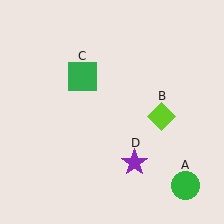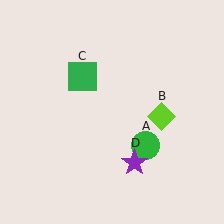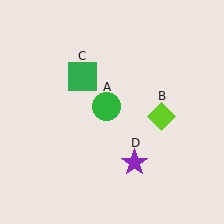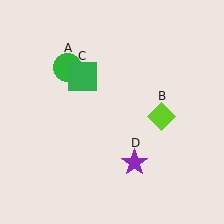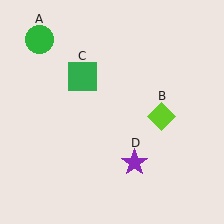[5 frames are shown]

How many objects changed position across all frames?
1 object changed position: green circle (object A).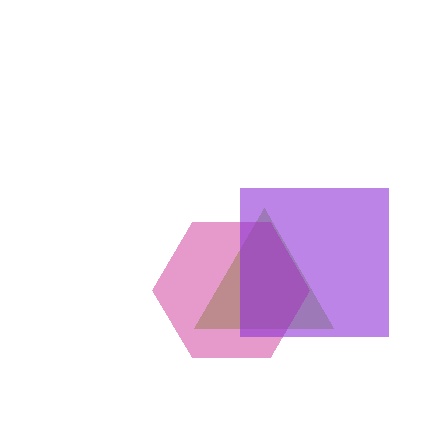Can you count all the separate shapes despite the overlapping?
Yes, there are 3 separate shapes.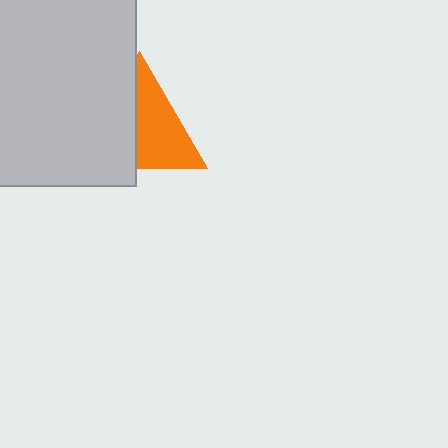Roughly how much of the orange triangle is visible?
About half of it is visible (roughly 53%).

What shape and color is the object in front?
The object in front is a light gray square.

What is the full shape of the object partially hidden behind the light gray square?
The partially hidden object is an orange triangle.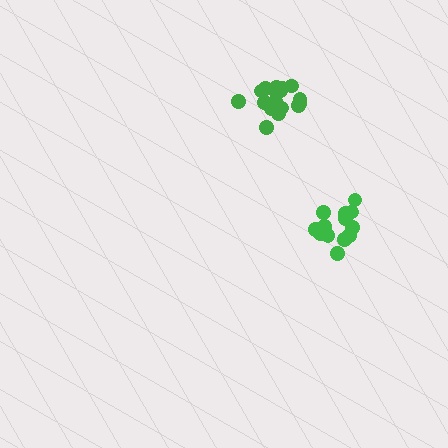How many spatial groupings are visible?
There are 2 spatial groupings.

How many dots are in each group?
Group 1: 18 dots, Group 2: 13 dots (31 total).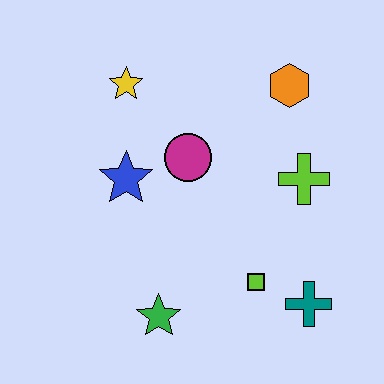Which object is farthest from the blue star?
The teal cross is farthest from the blue star.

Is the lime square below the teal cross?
No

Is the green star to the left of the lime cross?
Yes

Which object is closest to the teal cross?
The lime square is closest to the teal cross.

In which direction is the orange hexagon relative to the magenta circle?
The orange hexagon is to the right of the magenta circle.